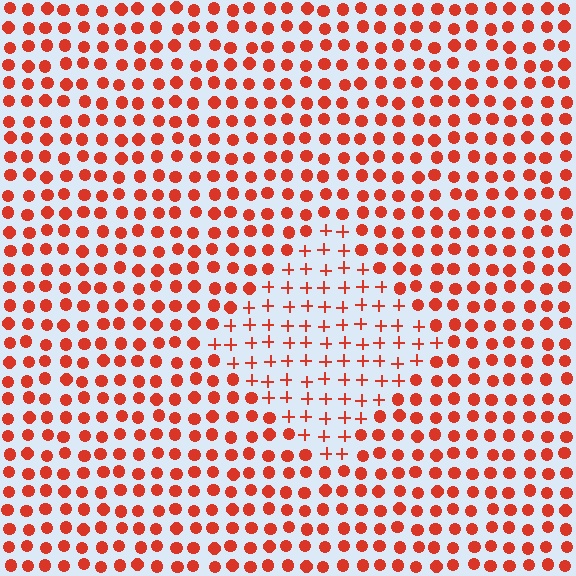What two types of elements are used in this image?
The image uses plus signs inside the diamond region and circles outside it.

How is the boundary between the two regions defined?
The boundary is defined by a change in element shape: plus signs inside vs. circles outside. All elements share the same color and spacing.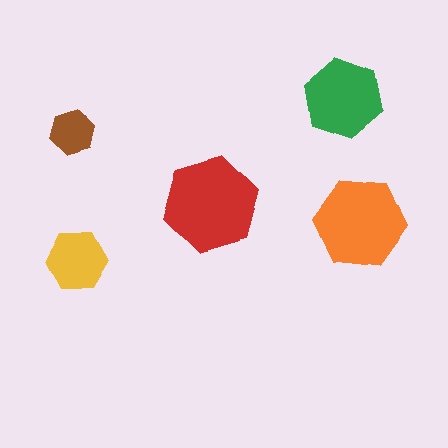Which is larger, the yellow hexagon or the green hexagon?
The green one.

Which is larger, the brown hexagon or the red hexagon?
The red one.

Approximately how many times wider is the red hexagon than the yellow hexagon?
About 1.5 times wider.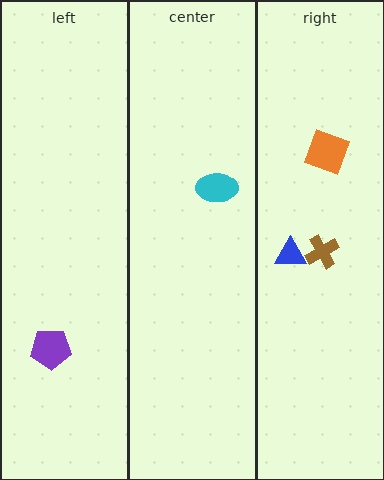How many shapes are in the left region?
1.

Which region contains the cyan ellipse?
The center region.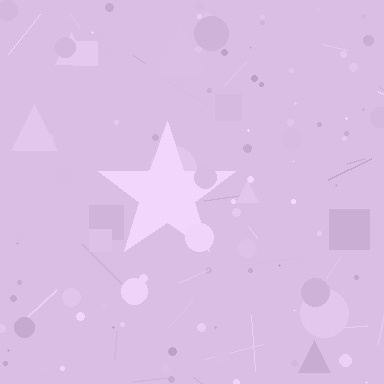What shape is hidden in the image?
A star is hidden in the image.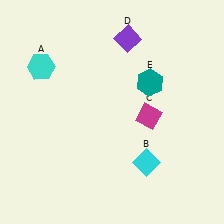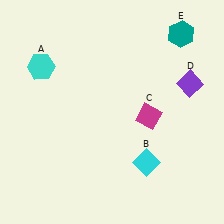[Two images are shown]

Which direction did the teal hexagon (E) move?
The teal hexagon (E) moved up.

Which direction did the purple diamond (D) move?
The purple diamond (D) moved right.